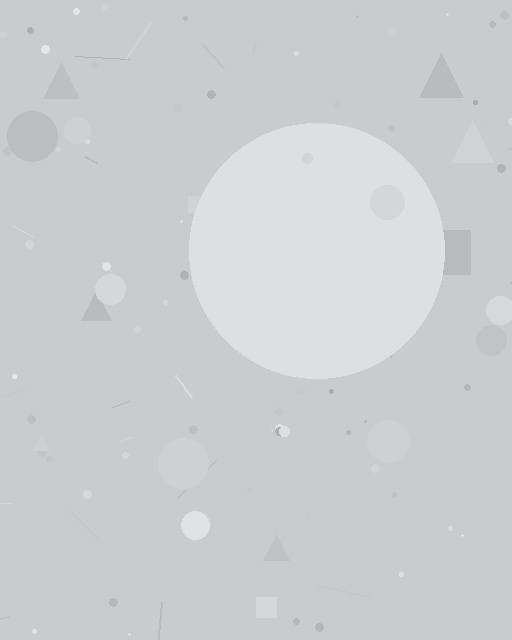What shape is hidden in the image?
A circle is hidden in the image.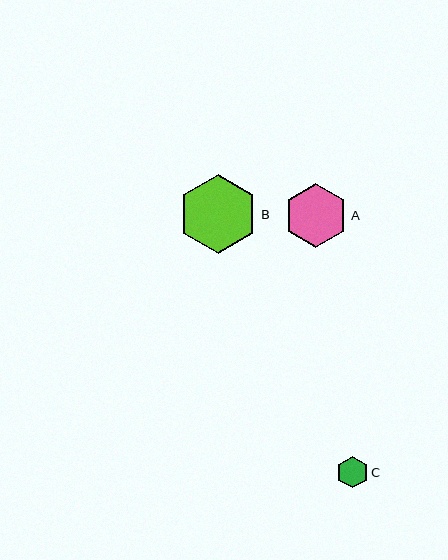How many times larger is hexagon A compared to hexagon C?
Hexagon A is approximately 2.0 times the size of hexagon C.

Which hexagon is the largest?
Hexagon B is the largest with a size of approximately 79 pixels.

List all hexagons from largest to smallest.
From largest to smallest: B, A, C.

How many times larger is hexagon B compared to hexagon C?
Hexagon B is approximately 2.5 times the size of hexagon C.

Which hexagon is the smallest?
Hexagon C is the smallest with a size of approximately 32 pixels.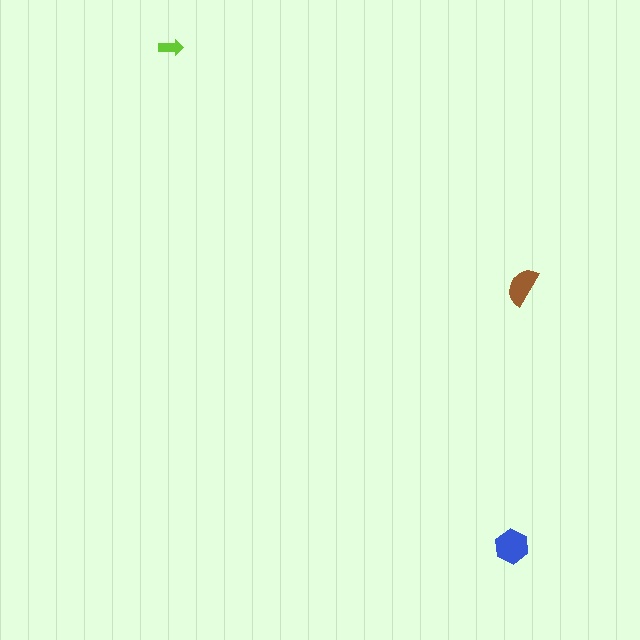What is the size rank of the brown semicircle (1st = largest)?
2nd.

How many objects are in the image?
There are 3 objects in the image.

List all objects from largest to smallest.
The blue hexagon, the brown semicircle, the lime arrow.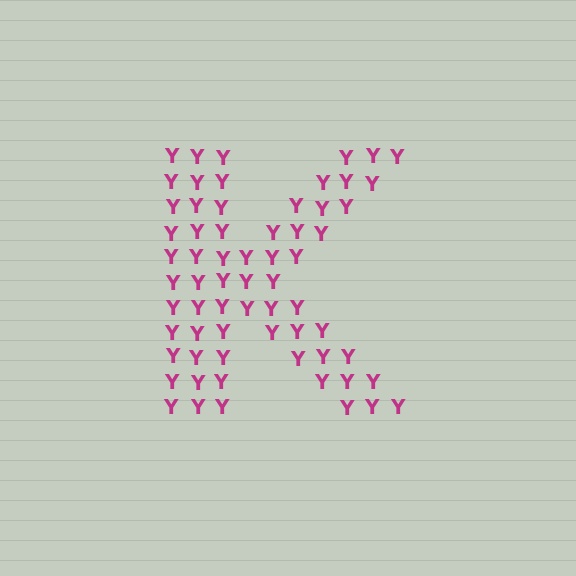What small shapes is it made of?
It is made of small letter Y's.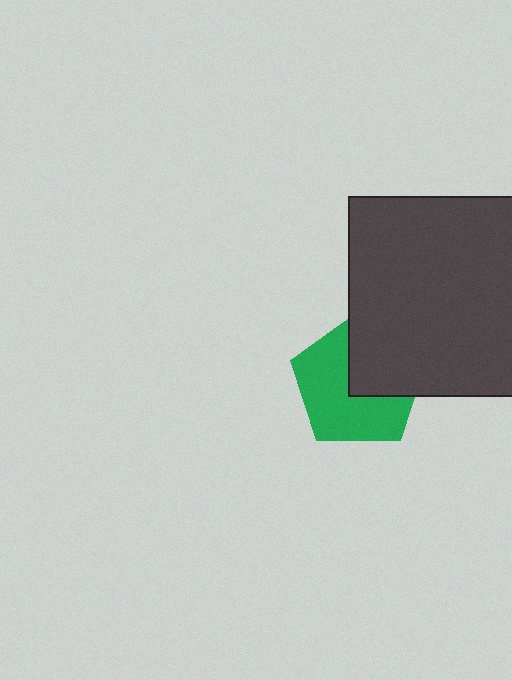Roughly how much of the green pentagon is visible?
About half of it is visible (roughly 60%).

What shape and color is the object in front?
The object in front is a dark gray square.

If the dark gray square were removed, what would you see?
You would see the complete green pentagon.